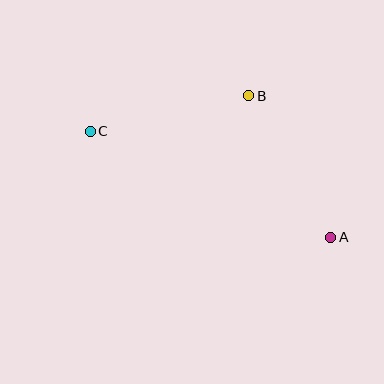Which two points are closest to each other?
Points B and C are closest to each other.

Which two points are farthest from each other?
Points A and C are farthest from each other.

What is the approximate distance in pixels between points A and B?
The distance between A and B is approximately 164 pixels.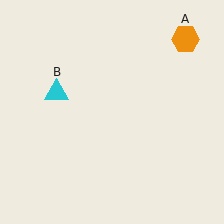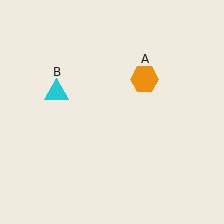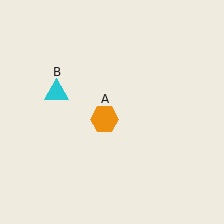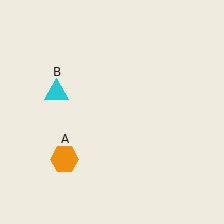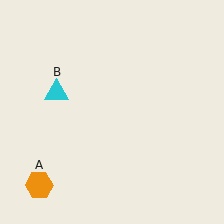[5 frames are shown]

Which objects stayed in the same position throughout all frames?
Cyan triangle (object B) remained stationary.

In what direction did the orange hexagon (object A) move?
The orange hexagon (object A) moved down and to the left.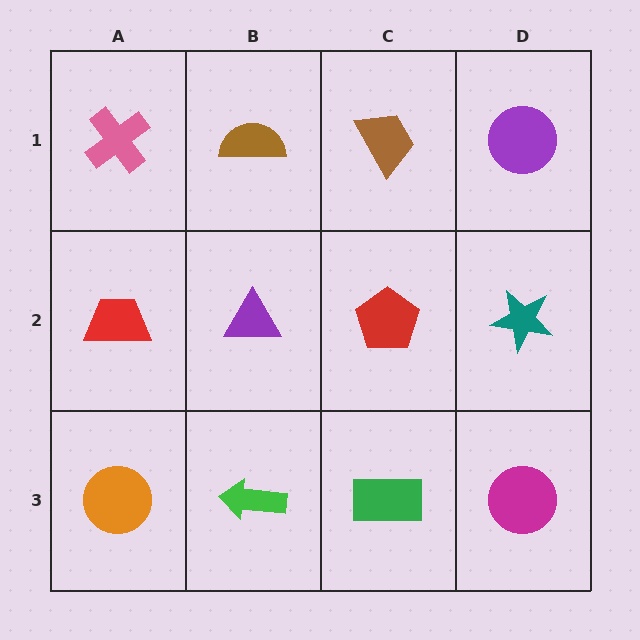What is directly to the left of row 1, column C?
A brown semicircle.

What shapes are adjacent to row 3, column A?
A red trapezoid (row 2, column A), a green arrow (row 3, column B).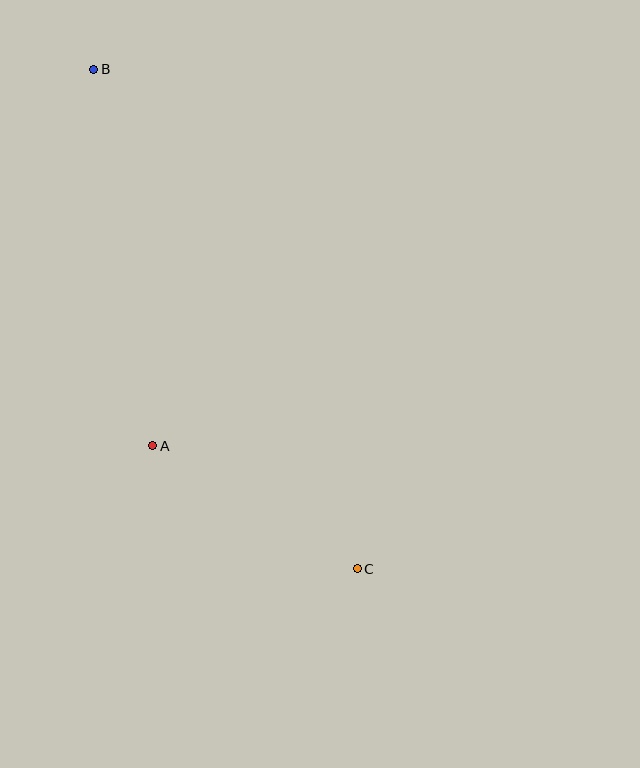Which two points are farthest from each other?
Points B and C are farthest from each other.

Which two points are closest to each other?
Points A and C are closest to each other.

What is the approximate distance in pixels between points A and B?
The distance between A and B is approximately 381 pixels.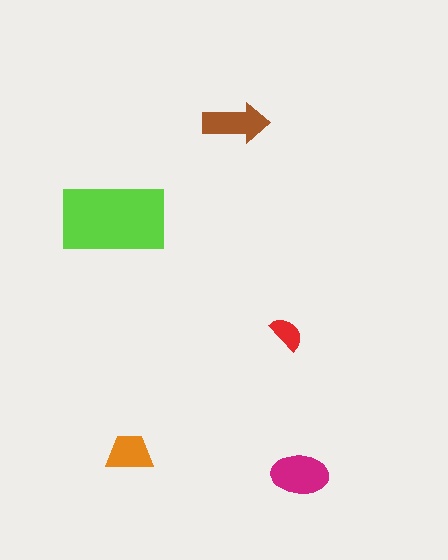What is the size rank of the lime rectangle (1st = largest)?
1st.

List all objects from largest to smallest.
The lime rectangle, the magenta ellipse, the brown arrow, the orange trapezoid, the red semicircle.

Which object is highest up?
The brown arrow is topmost.